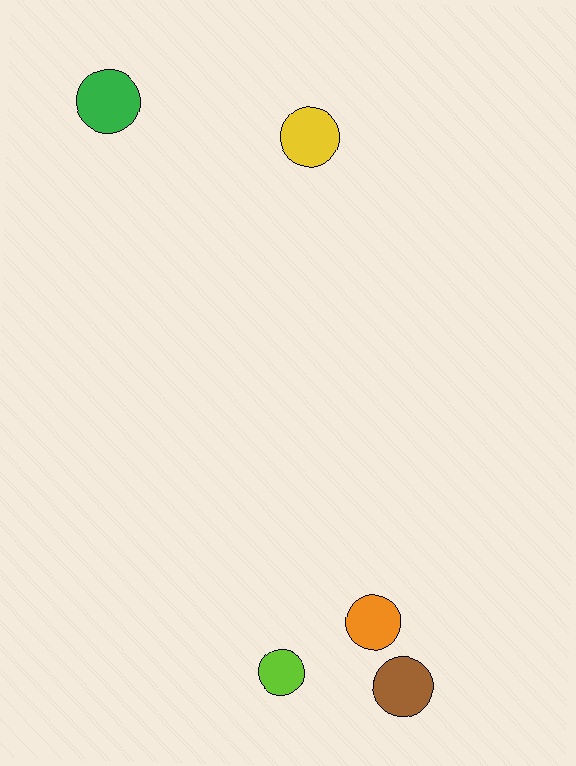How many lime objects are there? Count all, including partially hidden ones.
There is 1 lime object.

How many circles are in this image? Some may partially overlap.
There are 5 circles.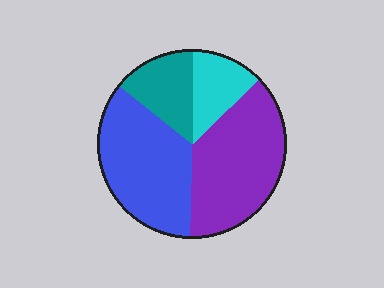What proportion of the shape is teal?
Teal covers around 15% of the shape.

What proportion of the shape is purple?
Purple takes up about three eighths (3/8) of the shape.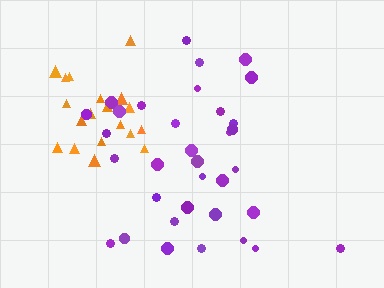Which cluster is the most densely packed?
Orange.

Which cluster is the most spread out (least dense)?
Purple.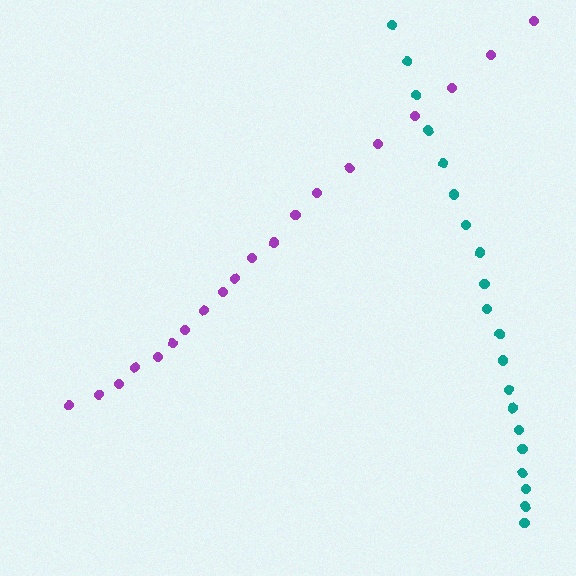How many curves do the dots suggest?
There are 2 distinct paths.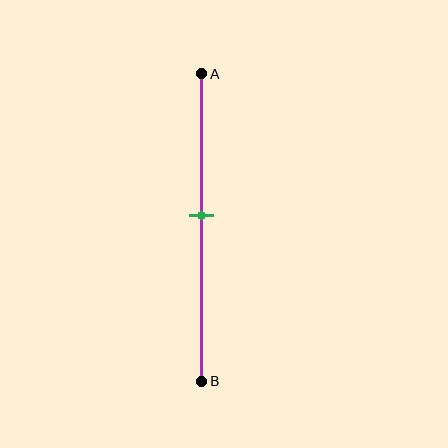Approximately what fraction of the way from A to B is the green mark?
The green mark is approximately 45% of the way from A to B.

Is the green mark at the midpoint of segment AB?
No, the mark is at about 45% from A, not at the 50% midpoint.